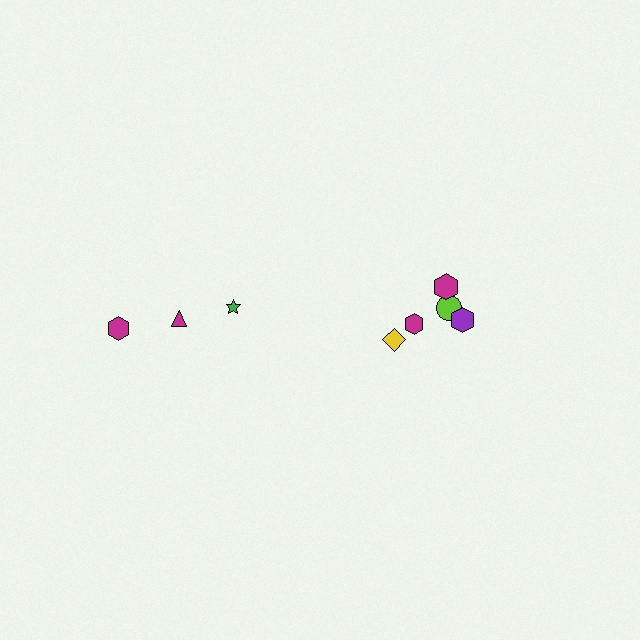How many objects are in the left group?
There are 3 objects.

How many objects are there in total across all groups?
There are 8 objects.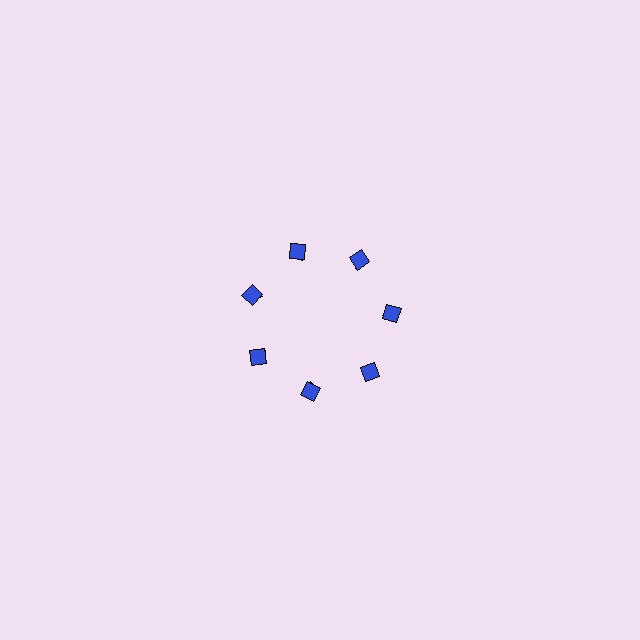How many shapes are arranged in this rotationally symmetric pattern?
There are 14 shapes, arranged in 7 groups of 2.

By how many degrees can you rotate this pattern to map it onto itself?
The pattern maps onto itself every 51 degrees of rotation.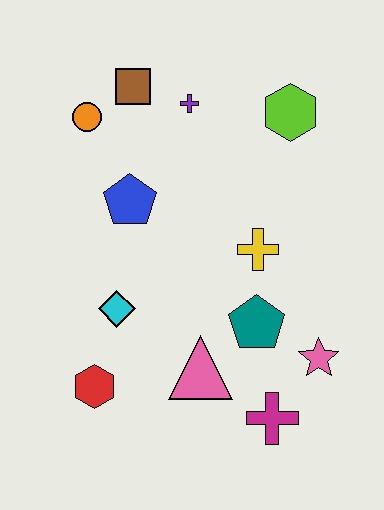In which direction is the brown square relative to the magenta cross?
The brown square is above the magenta cross.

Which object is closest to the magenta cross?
The pink star is closest to the magenta cross.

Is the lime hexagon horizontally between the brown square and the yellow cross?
No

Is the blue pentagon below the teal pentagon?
No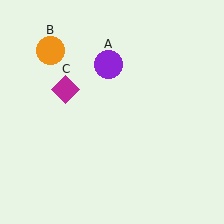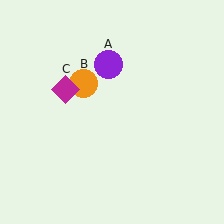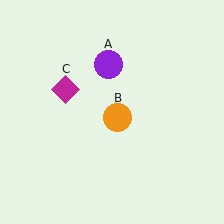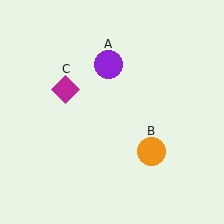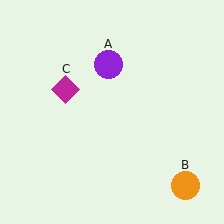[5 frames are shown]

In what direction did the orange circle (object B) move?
The orange circle (object B) moved down and to the right.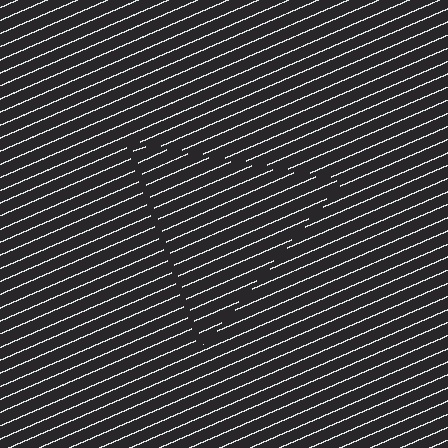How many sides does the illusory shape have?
3 sides — the line-ends trace a triangle.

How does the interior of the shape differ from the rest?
The interior of the shape contains the same grating, shifted by half a period — the contour is defined by the phase discontinuity where line-ends from the inner and outer gratings abut.